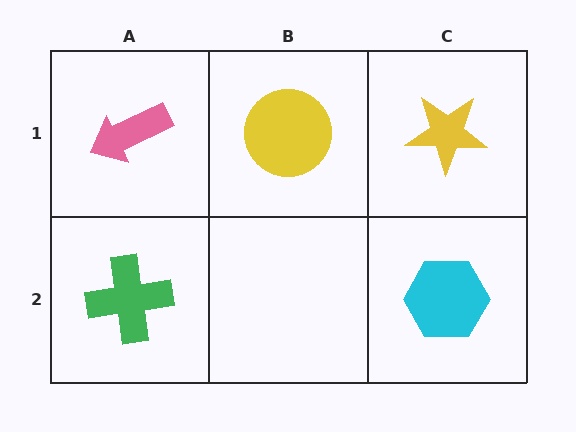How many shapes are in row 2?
2 shapes.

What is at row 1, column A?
A pink arrow.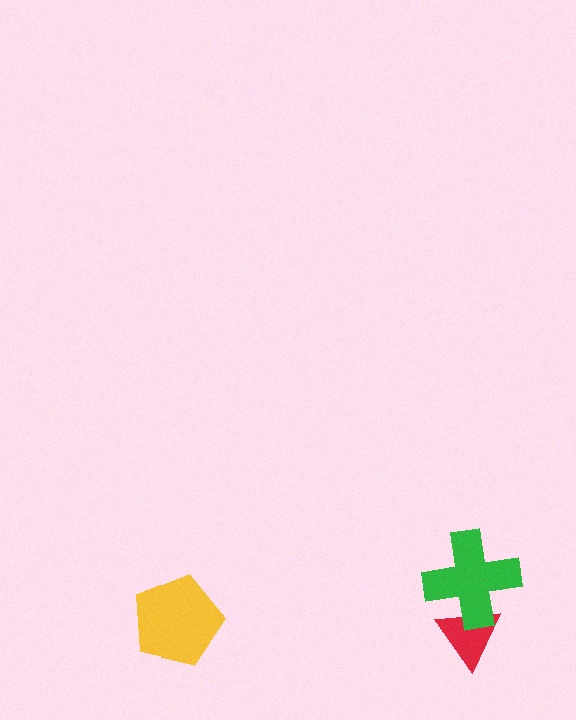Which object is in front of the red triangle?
The green cross is in front of the red triangle.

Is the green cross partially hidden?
No, no other shape covers it.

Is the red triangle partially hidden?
Yes, it is partially covered by another shape.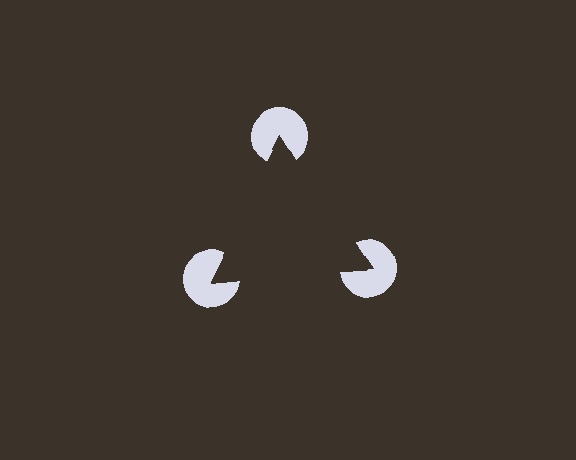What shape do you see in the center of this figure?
An illusory triangle — its edges are inferred from the aligned wedge cuts in the pac-man discs, not physically drawn.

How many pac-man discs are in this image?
There are 3 — one at each vertex of the illusory triangle.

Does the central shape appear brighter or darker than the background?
It typically appears slightly darker than the background, even though no actual brightness change is drawn.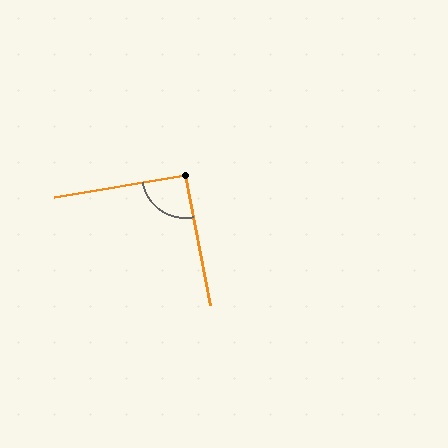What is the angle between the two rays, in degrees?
Approximately 91 degrees.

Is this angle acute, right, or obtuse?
It is approximately a right angle.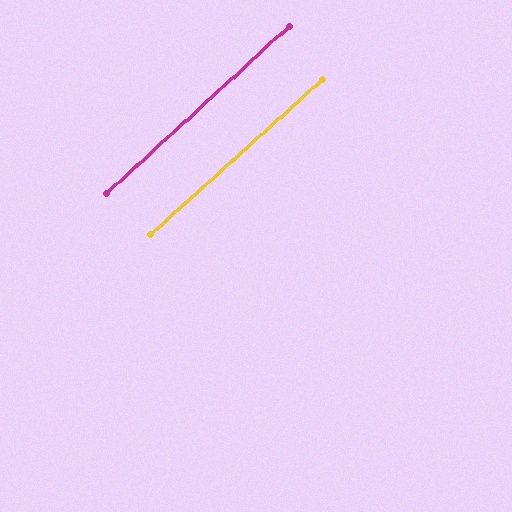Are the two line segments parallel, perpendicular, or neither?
Parallel — their directions differ by only 0.4°.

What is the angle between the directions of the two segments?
Approximately 0 degrees.